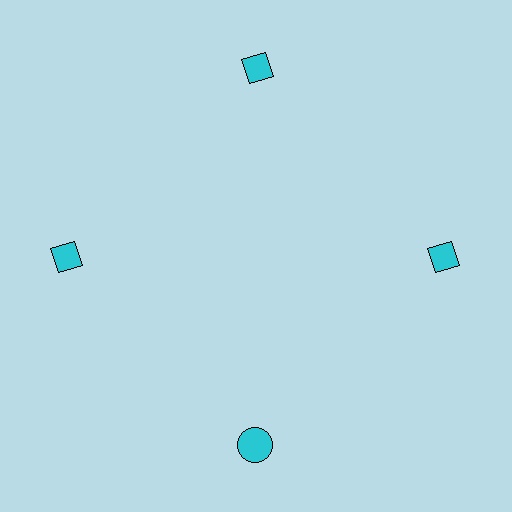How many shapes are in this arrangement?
There are 4 shapes arranged in a ring pattern.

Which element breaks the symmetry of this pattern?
The cyan circle at roughly the 6 o'clock position breaks the symmetry. All other shapes are cyan diamonds.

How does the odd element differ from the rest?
It has a different shape: circle instead of diamond.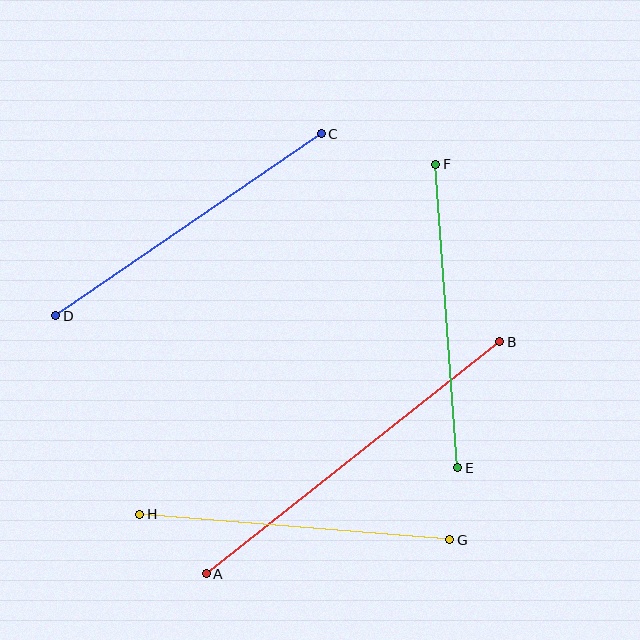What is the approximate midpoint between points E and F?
The midpoint is at approximately (447, 316) pixels.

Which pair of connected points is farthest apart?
Points A and B are farthest apart.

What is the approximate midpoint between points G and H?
The midpoint is at approximately (295, 527) pixels.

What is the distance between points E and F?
The distance is approximately 304 pixels.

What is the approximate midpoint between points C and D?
The midpoint is at approximately (188, 225) pixels.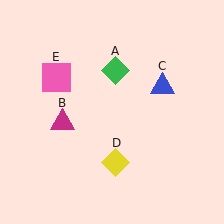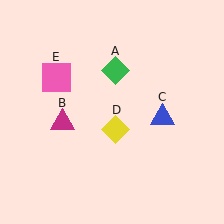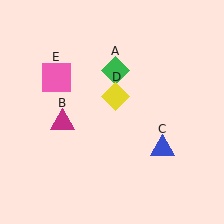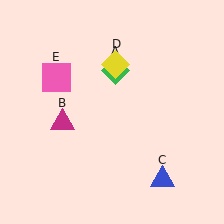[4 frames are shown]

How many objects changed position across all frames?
2 objects changed position: blue triangle (object C), yellow diamond (object D).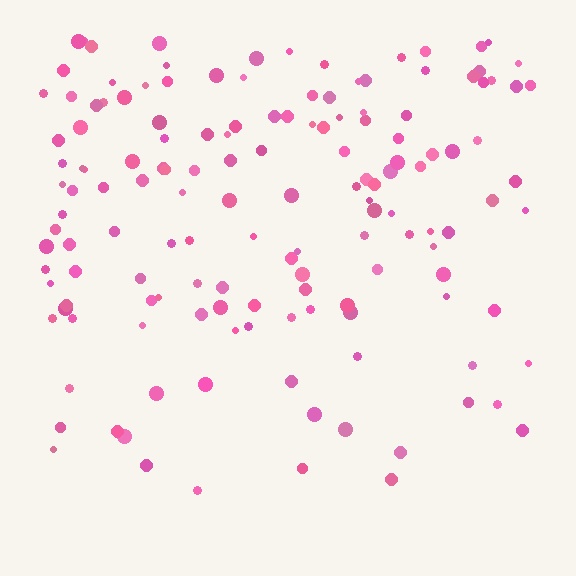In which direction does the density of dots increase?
From bottom to top, with the top side densest.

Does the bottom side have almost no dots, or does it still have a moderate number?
Still a moderate number, just noticeably fewer than the top.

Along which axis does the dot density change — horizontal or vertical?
Vertical.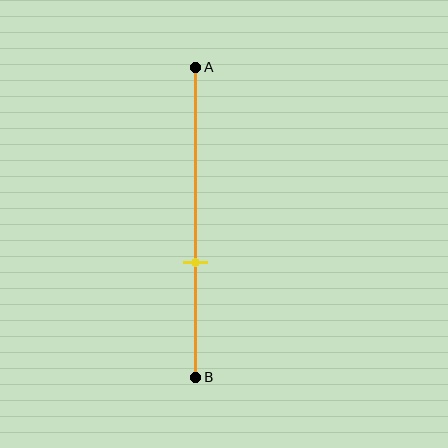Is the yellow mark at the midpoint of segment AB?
No, the mark is at about 65% from A, not at the 50% midpoint.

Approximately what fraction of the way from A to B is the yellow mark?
The yellow mark is approximately 65% of the way from A to B.